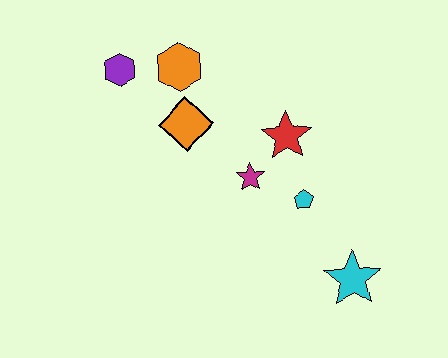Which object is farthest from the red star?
The purple hexagon is farthest from the red star.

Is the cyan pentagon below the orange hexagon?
Yes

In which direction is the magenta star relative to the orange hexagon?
The magenta star is below the orange hexagon.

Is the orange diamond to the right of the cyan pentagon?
No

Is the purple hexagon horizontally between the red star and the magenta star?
No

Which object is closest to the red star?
The magenta star is closest to the red star.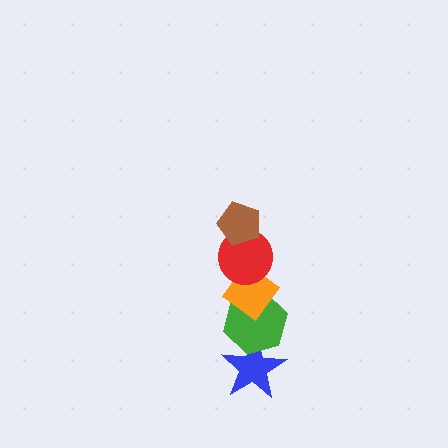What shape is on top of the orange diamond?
The red circle is on top of the orange diamond.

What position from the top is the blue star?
The blue star is 5th from the top.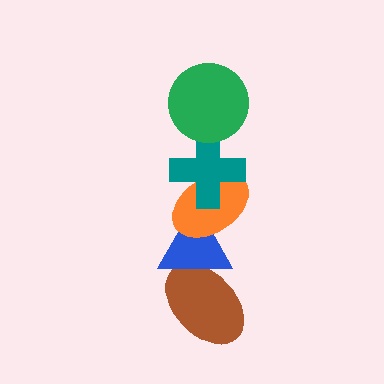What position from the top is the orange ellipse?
The orange ellipse is 3rd from the top.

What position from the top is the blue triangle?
The blue triangle is 4th from the top.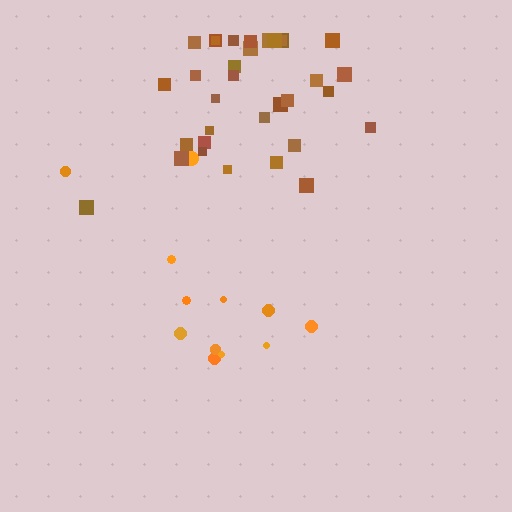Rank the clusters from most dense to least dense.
brown, orange.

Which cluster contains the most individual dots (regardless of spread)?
Brown (33).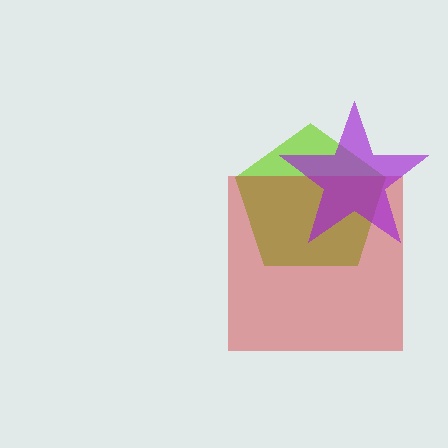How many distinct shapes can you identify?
There are 3 distinct shapes: a lime pentagon, a red square, a purple star.